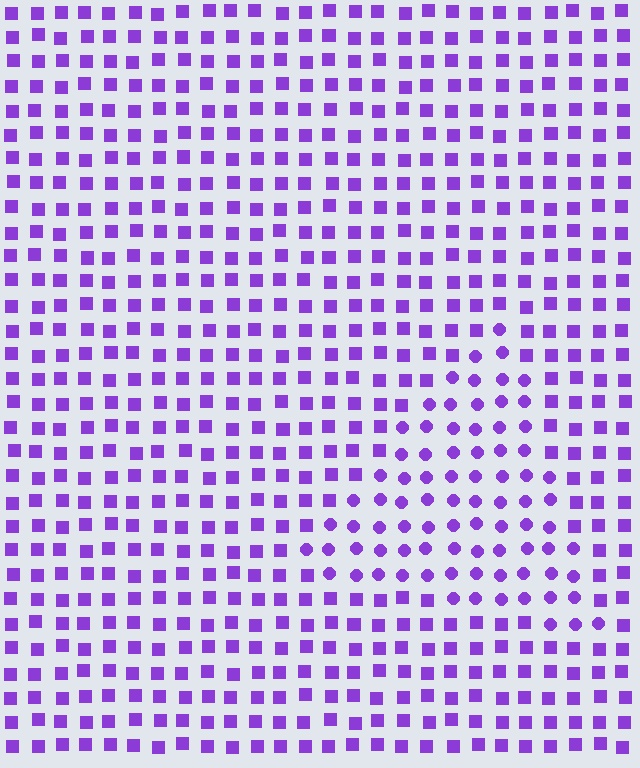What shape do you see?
I see a triangle.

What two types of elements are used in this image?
The image uses circles inside the triangle region and squares outside it.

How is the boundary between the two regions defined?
The boundary is defined by a change in element shape: circles inside vs. squares outside. All elements share the same color and spacing.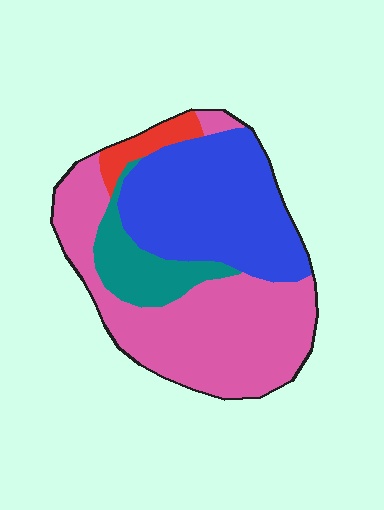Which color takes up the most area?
Pink, at roughly 45%.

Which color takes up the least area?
Red, at roughly 5%.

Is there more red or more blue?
Blue.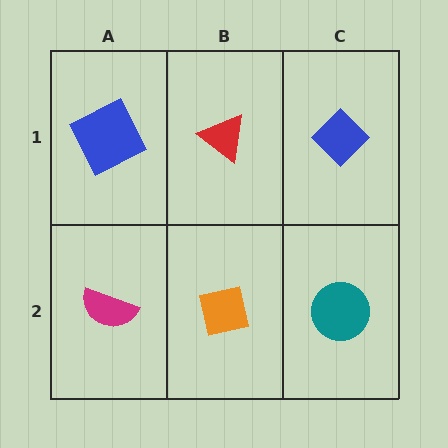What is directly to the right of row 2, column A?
An orange square.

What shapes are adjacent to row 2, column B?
A red triangle (row 1, column B), a magenta semicircle (row 2, column A), a teal circle (row 2, column C).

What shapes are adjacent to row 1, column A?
A magenta semicircle (row 2, column A), a red triangle (row 1, column B).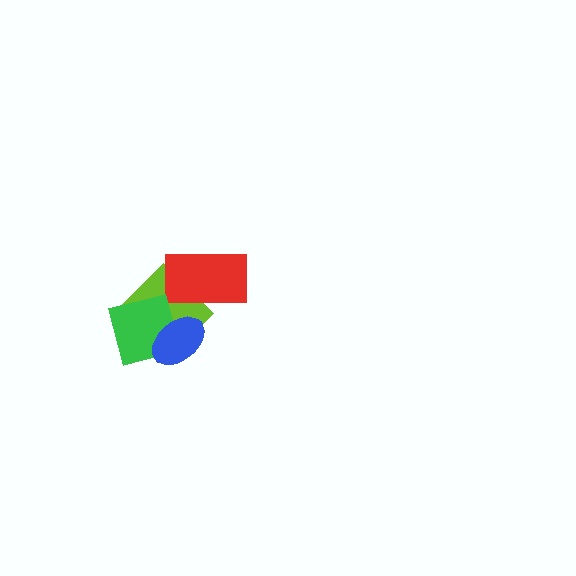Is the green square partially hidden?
Yes, it is partially covered by another shape.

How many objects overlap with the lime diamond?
3 objects overlap with the lime diamond.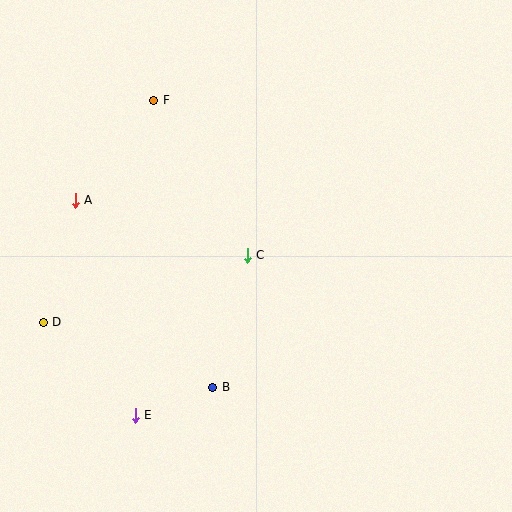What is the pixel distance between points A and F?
The distance between A and F is 127 pixels.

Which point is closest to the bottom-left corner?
Point E is closest to the bottom-left corner.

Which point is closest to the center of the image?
Point C at (247, 255) is closest to the center.